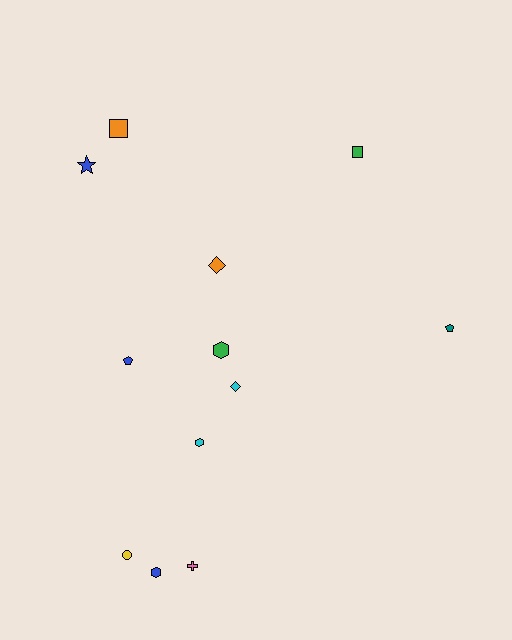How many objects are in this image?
There are 12 objects.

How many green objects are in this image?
There are 2 green objects.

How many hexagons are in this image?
There are 3 hexagons.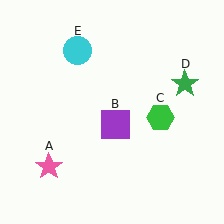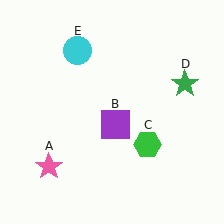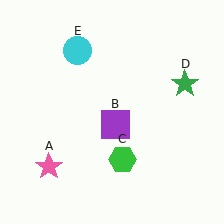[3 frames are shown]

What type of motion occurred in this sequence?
The green hexagon (object C) rotated clockwise around the center of the scene.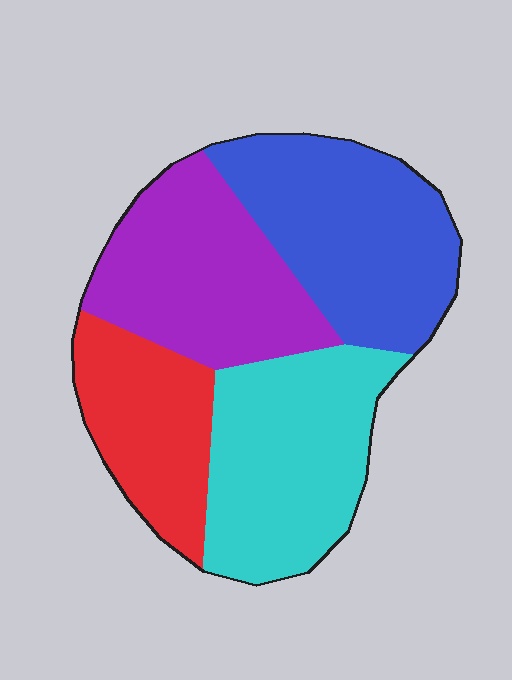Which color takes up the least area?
Red, at roughly 20%.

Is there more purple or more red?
Purple.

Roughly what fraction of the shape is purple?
Purple takes up between a quarter and a half of the shape.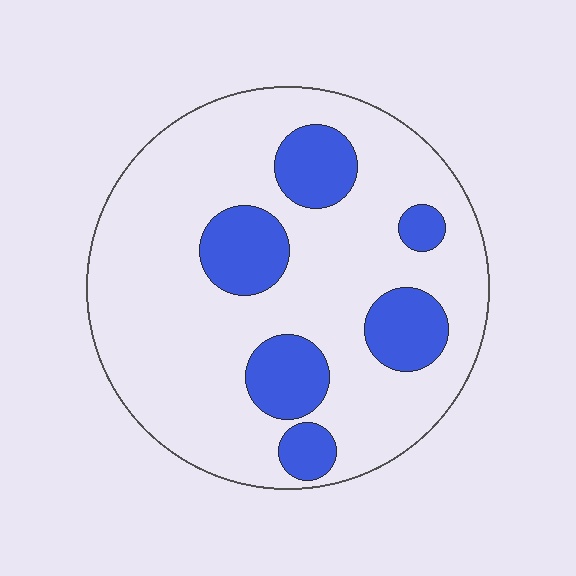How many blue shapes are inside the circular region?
6.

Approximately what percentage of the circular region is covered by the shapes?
Approximately 20%.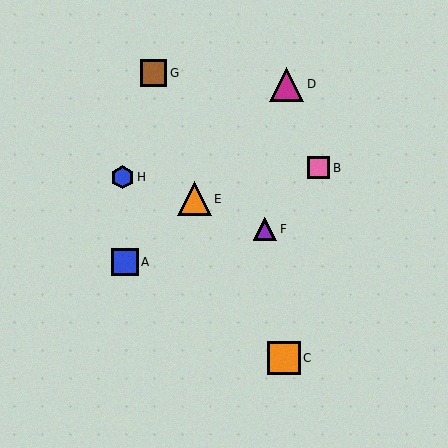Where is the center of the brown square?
The center of the brown square is at (153, 73).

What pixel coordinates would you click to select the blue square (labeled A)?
Click at (125, 262) to select the blue square A.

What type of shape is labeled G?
Shape G is a brown square.